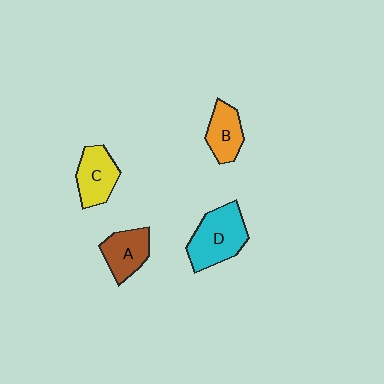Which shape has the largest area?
Shape D (cyan).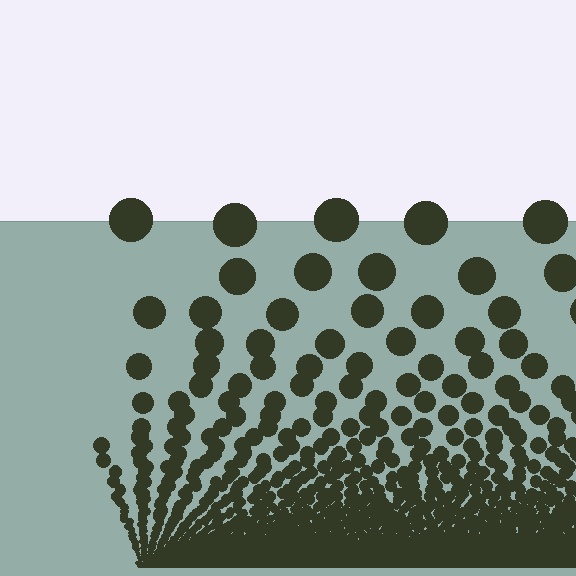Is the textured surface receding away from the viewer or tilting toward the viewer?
The surface appears to tilt toward the viewer. Texture elements get larger and sparser toward the top.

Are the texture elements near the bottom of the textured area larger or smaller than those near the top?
Smaller. The gradient is inverted — elements near the bottom are smaller and denser.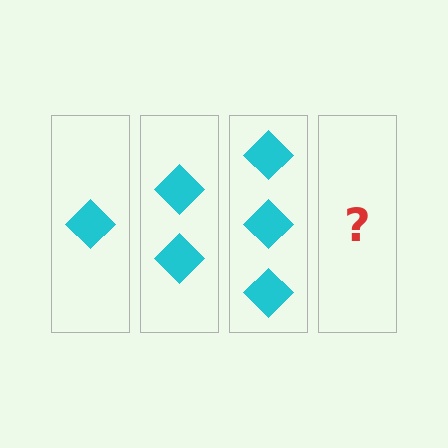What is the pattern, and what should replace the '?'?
The pattern is that each step adds one more diamond. The '?' should be 4 diamonds.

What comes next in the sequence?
The next element should be 4 diamonds.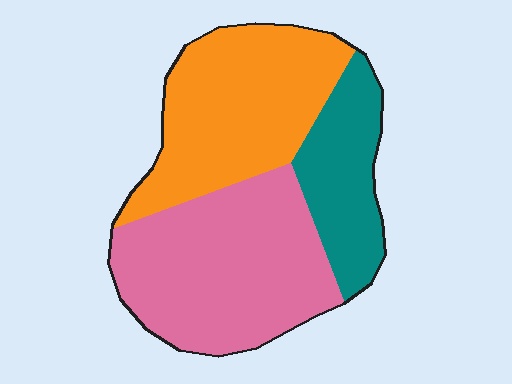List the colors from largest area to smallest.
From largest to smallest: pink, orange, teal.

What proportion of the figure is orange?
Orange covers about 35% of the figure.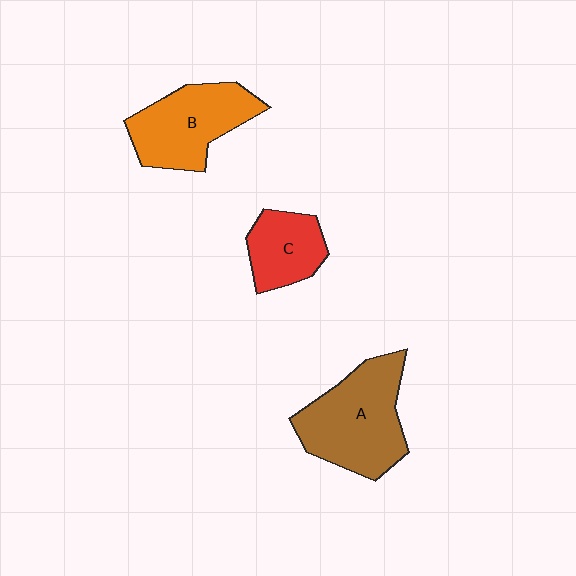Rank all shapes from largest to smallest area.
From largest to smallest: A (brown), B (orange), C (red).